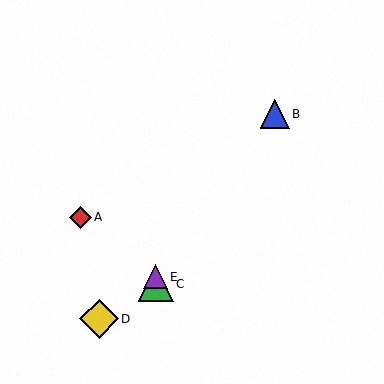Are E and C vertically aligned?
Yes, both are at x≈156.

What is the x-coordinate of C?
Object C is at x≈156.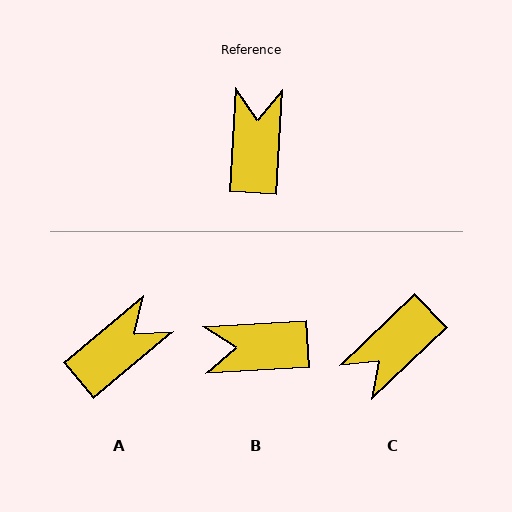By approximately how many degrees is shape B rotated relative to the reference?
Approximately 96 degrees counter-clockwise.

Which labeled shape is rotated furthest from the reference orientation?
C, about 137 degrees away.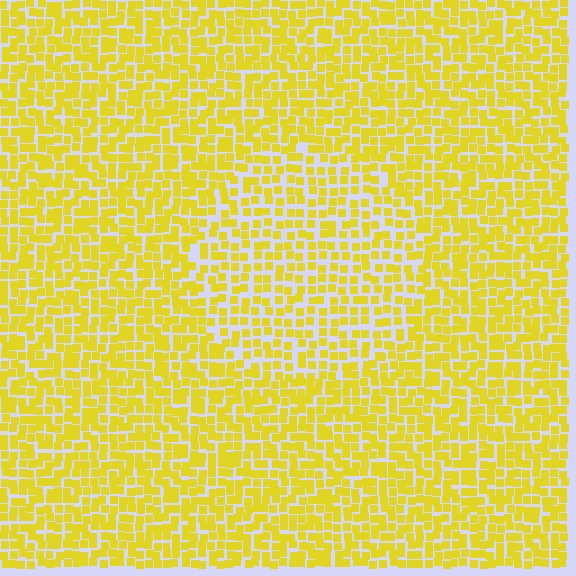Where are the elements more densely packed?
The elements are more densely packed outside the circle boundary.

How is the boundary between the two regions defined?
The boundary is defined by a change in element density (approximately 1.5x ratio). All elements are the same color, size, and shape.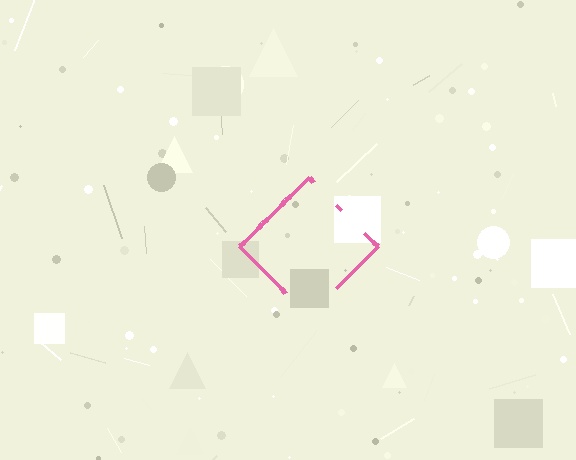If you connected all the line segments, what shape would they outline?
They would outline a diamond.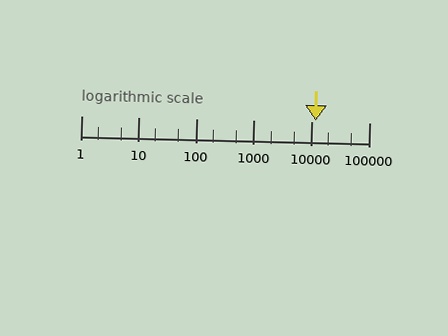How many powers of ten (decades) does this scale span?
The scale spans 5 decades, from 1 to 100000.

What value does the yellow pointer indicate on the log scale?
The pointer indicates approximately 12000.